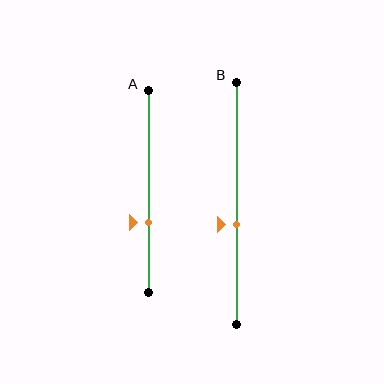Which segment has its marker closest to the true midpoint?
Segment B has its marker closest to the true midpoint.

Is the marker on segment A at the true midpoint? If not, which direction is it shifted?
No, the marker on segment A is shifted downward by about 15% of the segment length.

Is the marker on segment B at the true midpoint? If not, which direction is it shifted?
No, the marker on segment B is shifted downward by about 9% of the segment length.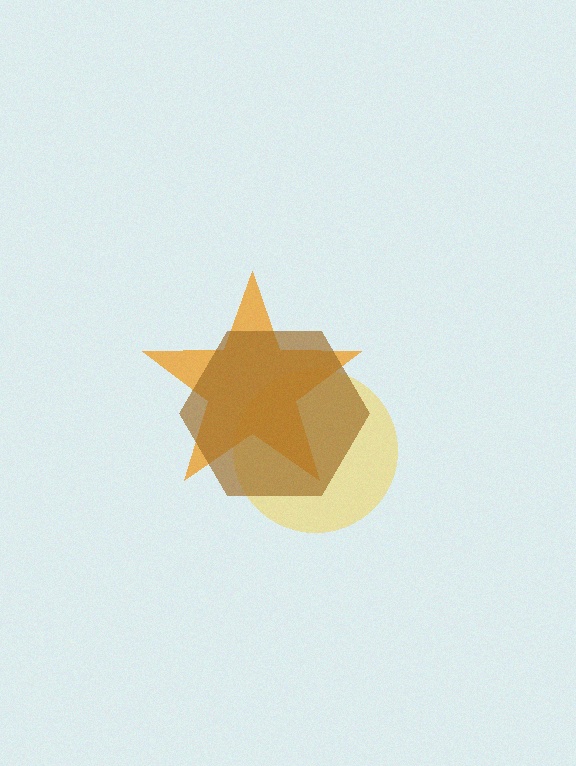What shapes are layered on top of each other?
The layered shapes are: a yellow circle, an orange star, a brown hexagon.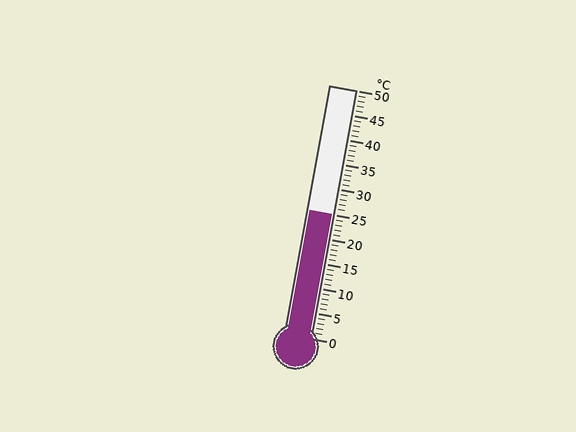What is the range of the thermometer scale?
The thermometer scale ranges from 0°C to 50°C.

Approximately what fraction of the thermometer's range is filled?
The thermometer is filled to approximately 50% of its range.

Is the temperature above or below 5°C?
The temperature is above 5°C.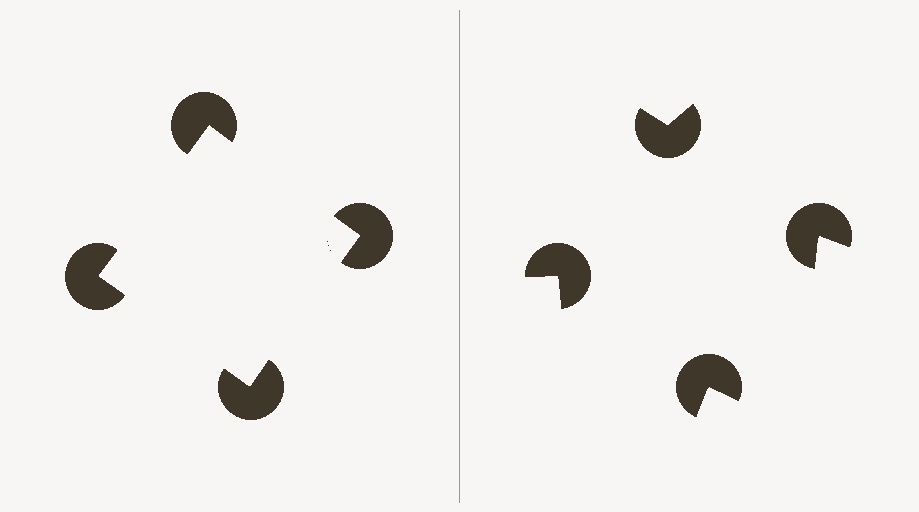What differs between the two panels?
The pac-man discs are positioned identically on both sides; only the wedge orientations differ. On the left they align to a square; on the right they are misaligned.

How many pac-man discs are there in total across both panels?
8 — 4 on each side.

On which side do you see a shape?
An illusory square appears on the left side. On the right side the wedge cuts are rotated, so no coherent shape forms.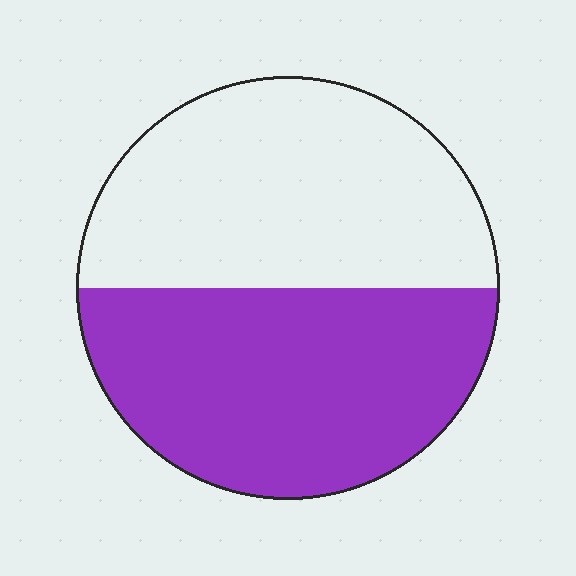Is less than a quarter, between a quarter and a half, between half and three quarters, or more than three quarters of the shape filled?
Between half and three quarters.